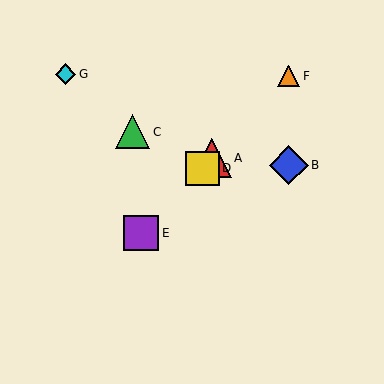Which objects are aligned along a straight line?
Objects A, D, E, F are aligned along a straight line.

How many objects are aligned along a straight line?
4 objects (A, D, E, F) are aligned along a straight line.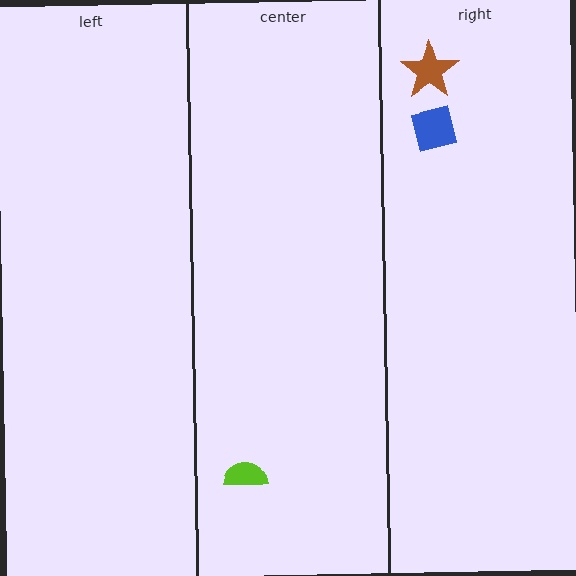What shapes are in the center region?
The lime semicircle.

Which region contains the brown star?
The right region.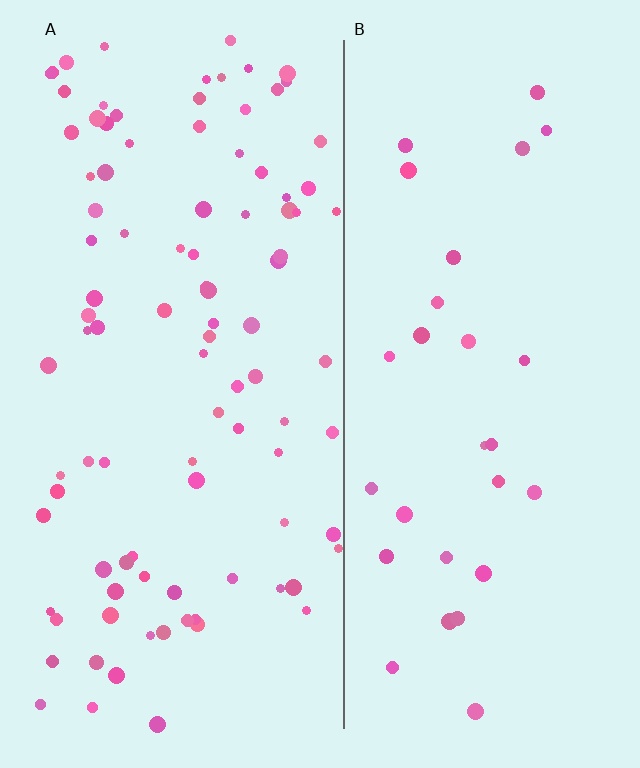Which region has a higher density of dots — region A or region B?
A (the left).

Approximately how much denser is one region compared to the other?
Approximately 3.3× — region A over region B.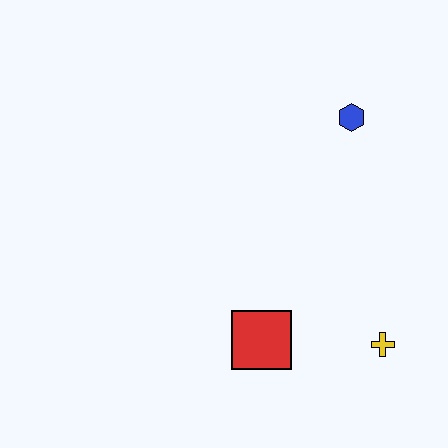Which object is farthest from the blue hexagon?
The red square is farthest from the blue hexagon.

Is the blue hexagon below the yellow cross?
No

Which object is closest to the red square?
The yellow cross is closest to the red square.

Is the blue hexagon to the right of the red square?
Yes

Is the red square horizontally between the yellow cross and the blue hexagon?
No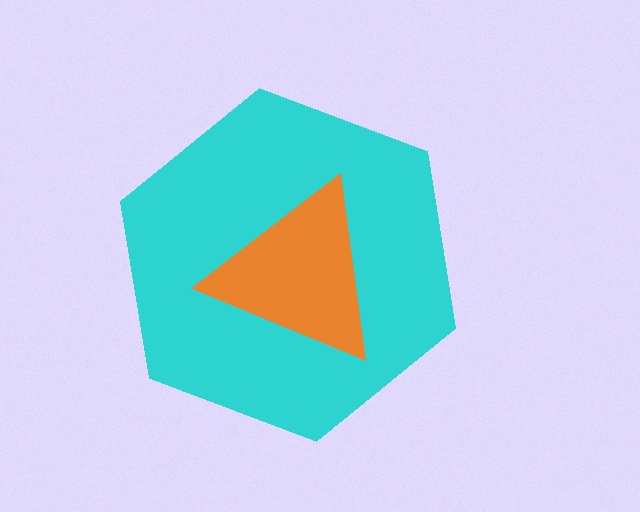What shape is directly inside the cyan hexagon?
The orange triangle.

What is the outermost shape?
The cyan hexagon.